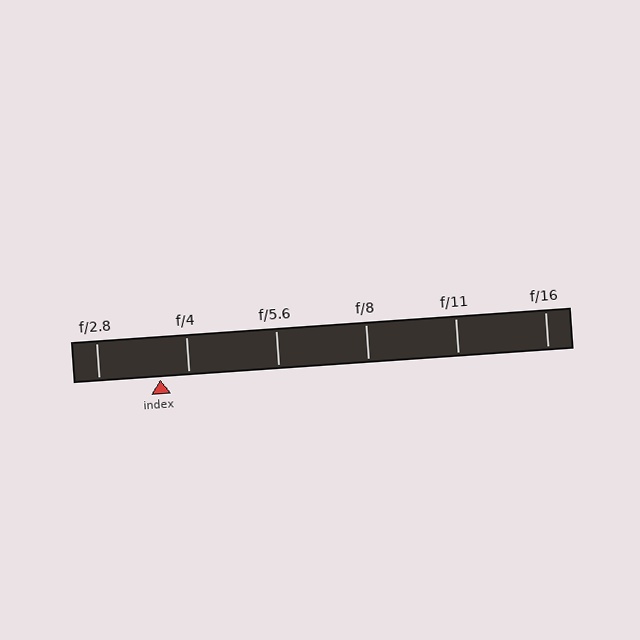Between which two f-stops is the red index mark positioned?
The index mark is between f/2.8 and f/4.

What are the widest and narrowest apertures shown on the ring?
The widest aperture shown is f/2.8 and the narrowest is f/16.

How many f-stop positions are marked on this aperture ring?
There are 6 f-stop positions marked.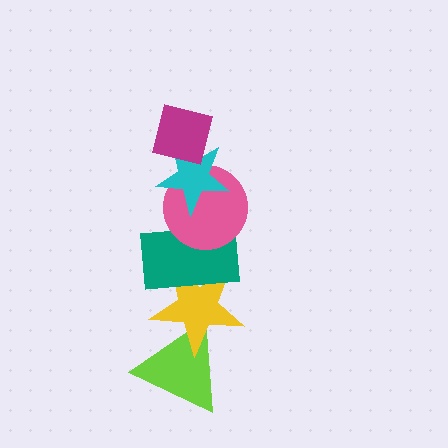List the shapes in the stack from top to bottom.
From top to bottom: the magenta square, the cyan star, the pink circle, the teal rectangle, the yellow star, the lime triangle.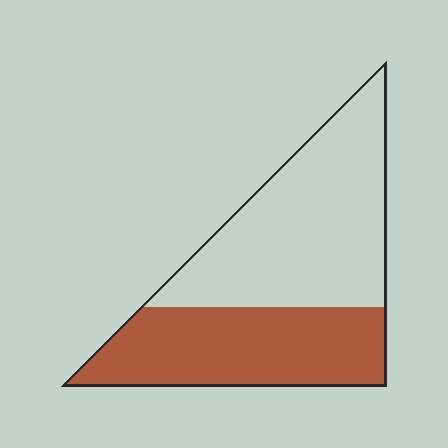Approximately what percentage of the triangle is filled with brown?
Approximately 45%.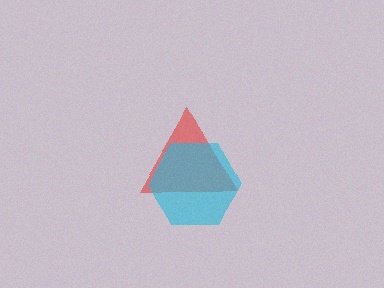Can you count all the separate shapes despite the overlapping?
Yes, there are 2 separate shapes.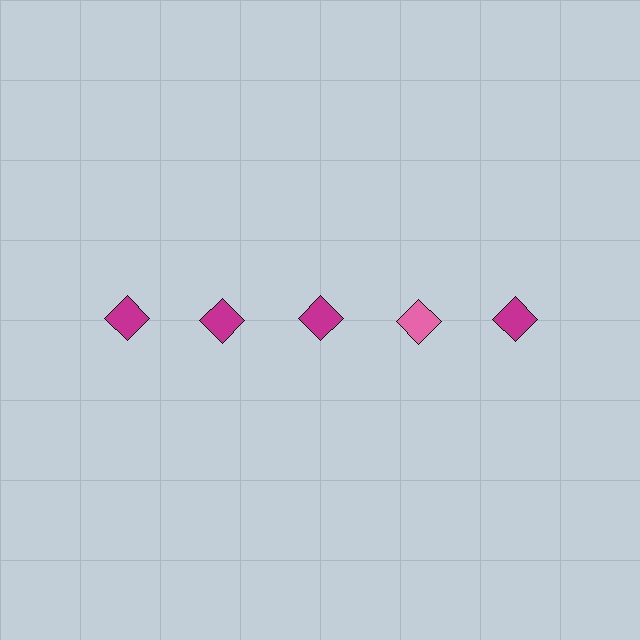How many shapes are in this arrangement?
There are 5 shapes arranged in a grid pattern.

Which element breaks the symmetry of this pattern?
The pink diamond in the top row, second from right column breaks the symmetry. All other shapes are magenta diamonds.